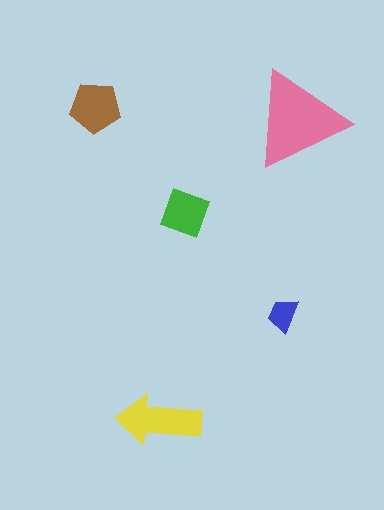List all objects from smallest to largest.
The blue trapezoid, the green diamond, the brown pentagon, the yellow arrow, the pink triangle.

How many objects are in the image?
There are 5 objects in the image.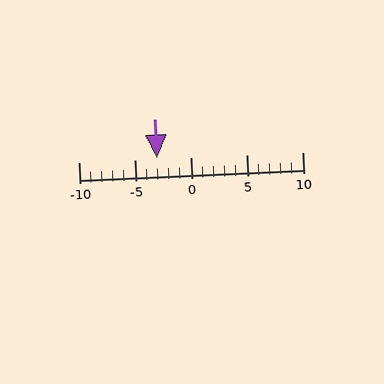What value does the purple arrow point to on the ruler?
The purple arrow points to approximately -3.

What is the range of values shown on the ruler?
The ruler shows values from -10 to 10.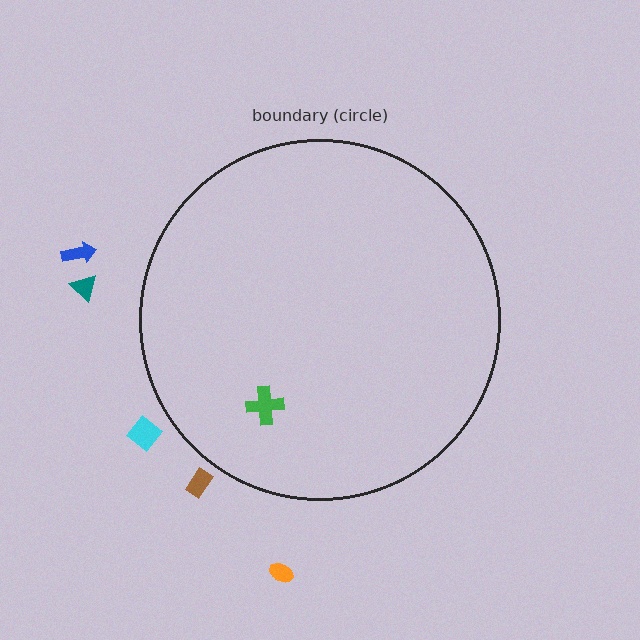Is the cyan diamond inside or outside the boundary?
Outside.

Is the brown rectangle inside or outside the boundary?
Outside.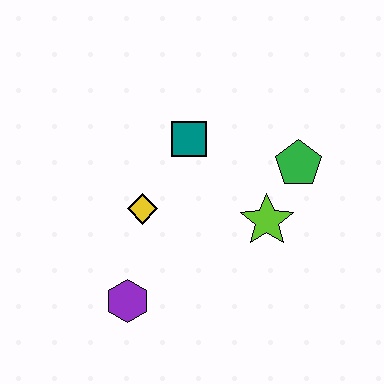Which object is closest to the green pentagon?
The lime star is closest to the green pentagon.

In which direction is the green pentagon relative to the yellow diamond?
The green pentagon is to the right of the yellow diamond.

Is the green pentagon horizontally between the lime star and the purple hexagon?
No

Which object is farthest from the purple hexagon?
The green pentagon is farthest from the purple hexagon.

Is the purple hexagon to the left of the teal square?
Yes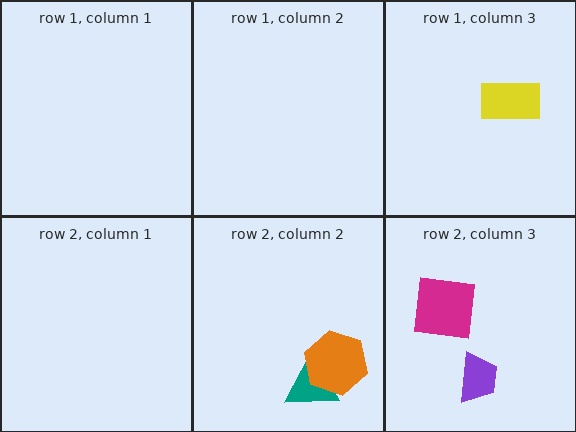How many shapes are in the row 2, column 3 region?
2.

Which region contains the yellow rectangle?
The row 1, column 3 region.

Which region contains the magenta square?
The row 2, column 3 region.